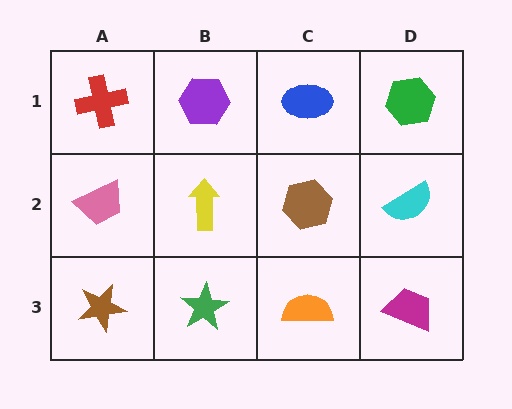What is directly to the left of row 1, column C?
A purple hexagon.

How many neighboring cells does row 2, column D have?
3.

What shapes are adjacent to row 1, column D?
A cyan semicircle (row 2, column D), a blue ellipse (row 1, column C).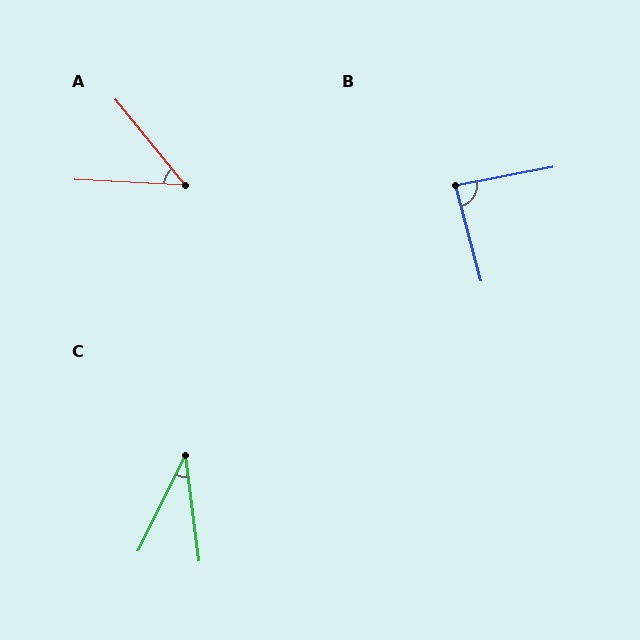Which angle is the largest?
B, at approximately 85 degrees.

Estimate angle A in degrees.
Approximately 48 degrees.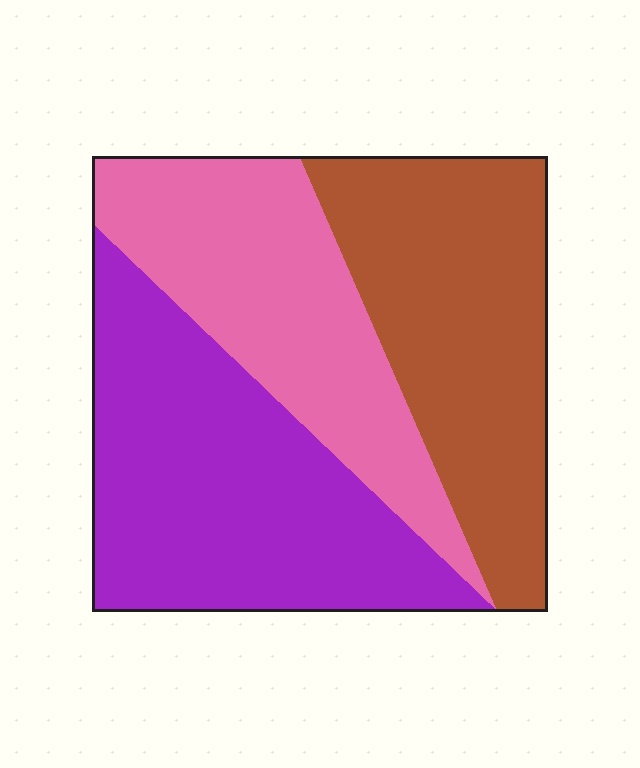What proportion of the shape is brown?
Brown takes up about one third (1/3) of the shape.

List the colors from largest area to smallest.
From largest to smallest: purple, brown, pink.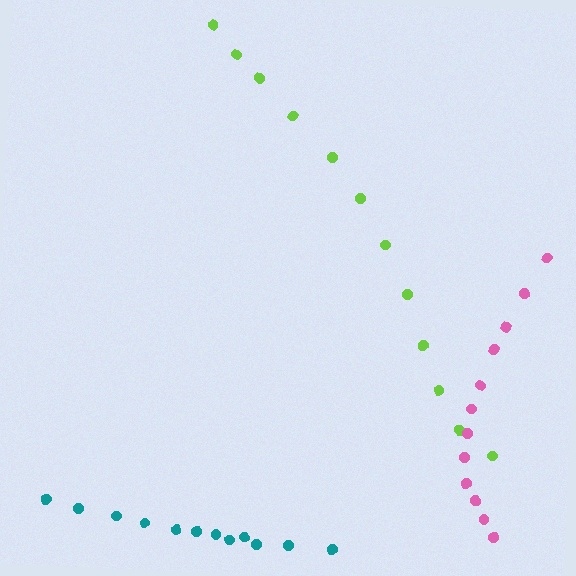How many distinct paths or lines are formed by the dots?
There are 3 distinct paths.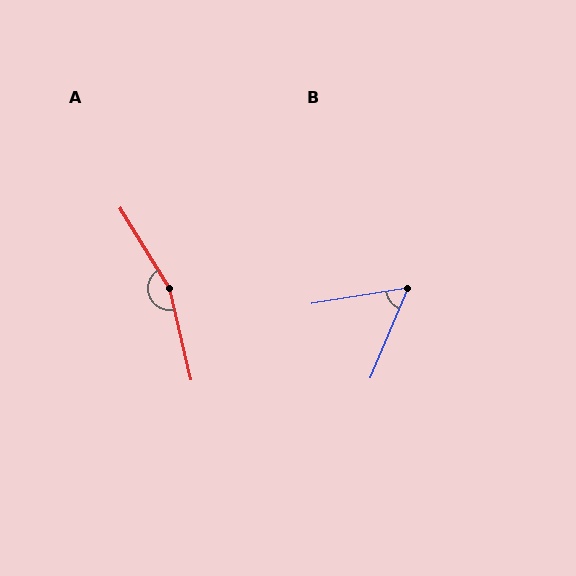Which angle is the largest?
A, at approximately 162 degrees.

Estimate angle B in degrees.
Approximately 58 degrees.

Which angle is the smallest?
B, at approximately 58 degrees.